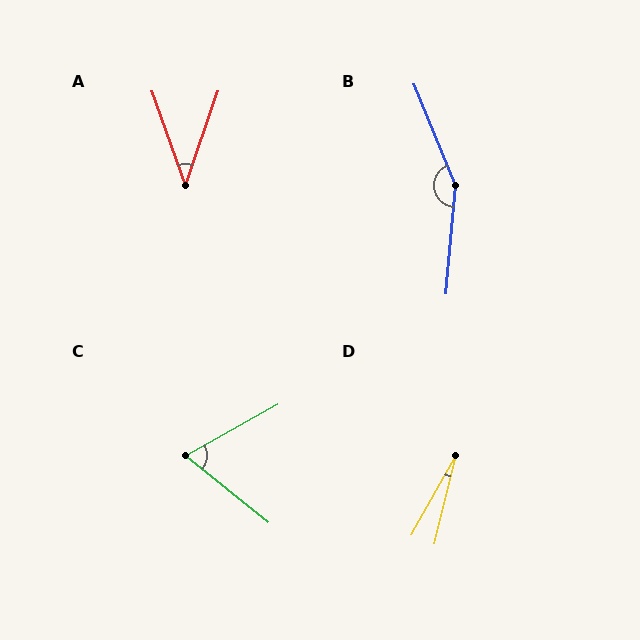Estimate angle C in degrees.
Approximately 68 degrees.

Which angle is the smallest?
D, at approximately 15 degrees.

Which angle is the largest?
B, at approximately 153 degrees.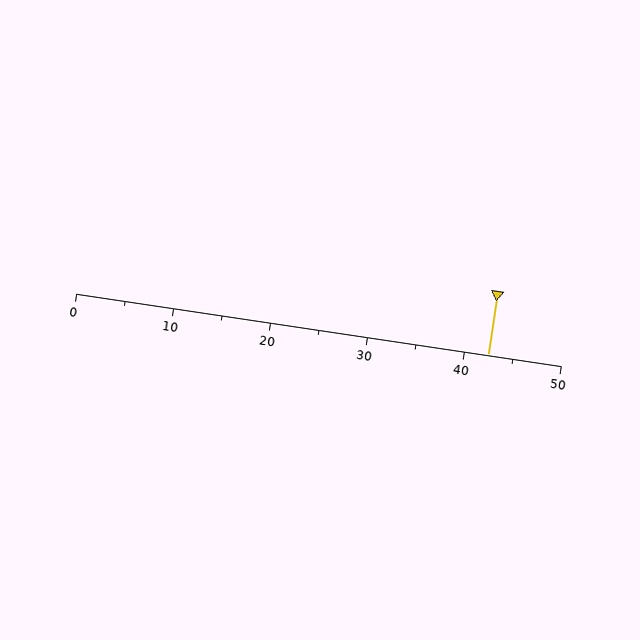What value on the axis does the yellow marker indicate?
The marker indicates approximately 42.5.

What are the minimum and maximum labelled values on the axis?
The axis runs from 0 to 50.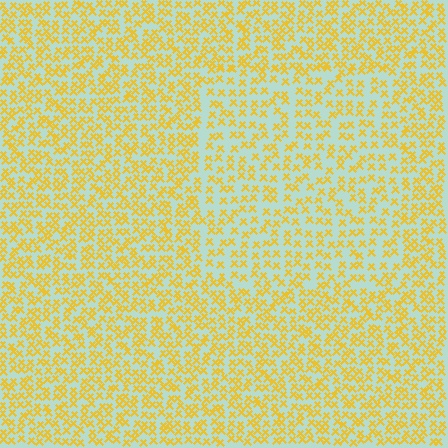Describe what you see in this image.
The image contains small yellow elements arranged at two different densities. A rectangle-shaped region is visible where the elements are less densely packed than the surrounding area.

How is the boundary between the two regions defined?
The boundary is defined by a change in element density (approximately 1.5x ratio). All elements are the same color, size, and shape.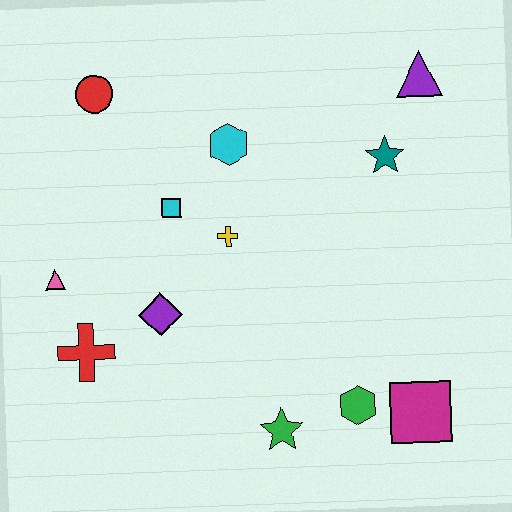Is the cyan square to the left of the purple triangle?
Yes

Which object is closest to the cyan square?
The yellow cross is closest to the cyan square.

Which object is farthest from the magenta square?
The red circle is farthest from the magenta square.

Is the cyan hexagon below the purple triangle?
Yes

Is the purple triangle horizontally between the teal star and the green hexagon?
No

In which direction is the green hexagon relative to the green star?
The green hexagon is to the right of the green star.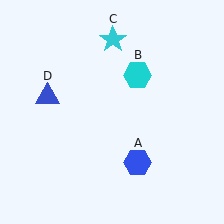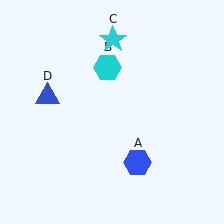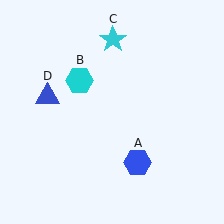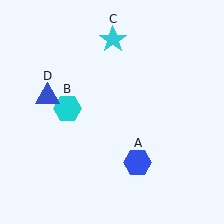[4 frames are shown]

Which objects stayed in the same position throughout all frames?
Blue hexagon (object A) and cyan star (object C) and blue triangle (object D) remained stationary.